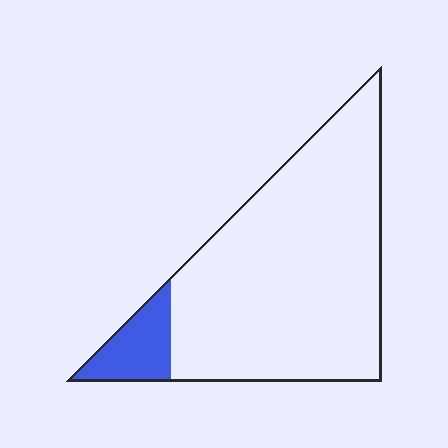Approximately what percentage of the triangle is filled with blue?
Approximately 10%.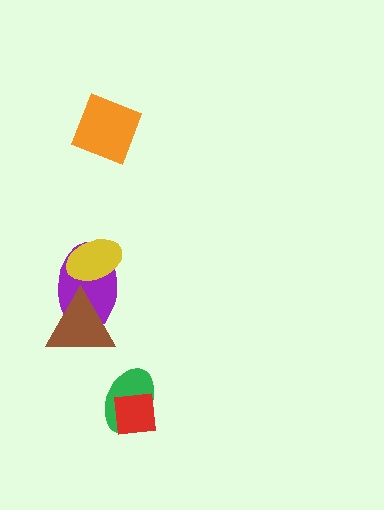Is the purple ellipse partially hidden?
Yes, it is partially covered by another shape.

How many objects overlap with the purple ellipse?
2 objects overlap with the purple ellipse.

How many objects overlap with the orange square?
0 objects overlap with the orange square.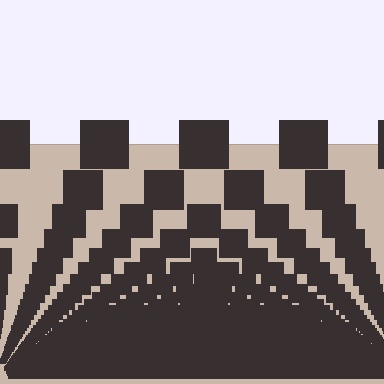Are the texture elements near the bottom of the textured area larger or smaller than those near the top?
Smaller. The gradient is inverted — elements near the bottom are smaller and denser.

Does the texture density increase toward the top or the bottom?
Density increases toward the bottom.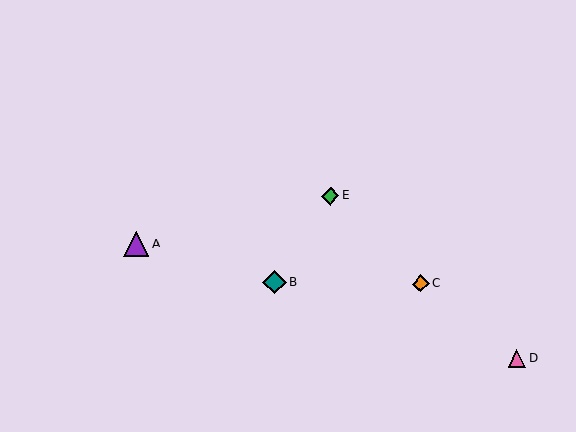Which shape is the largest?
The purple triangle (labeled A) is the largest.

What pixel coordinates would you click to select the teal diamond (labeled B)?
Click at (274, 282) to select the teal diamond B.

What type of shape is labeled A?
Shape A is a purple triangle.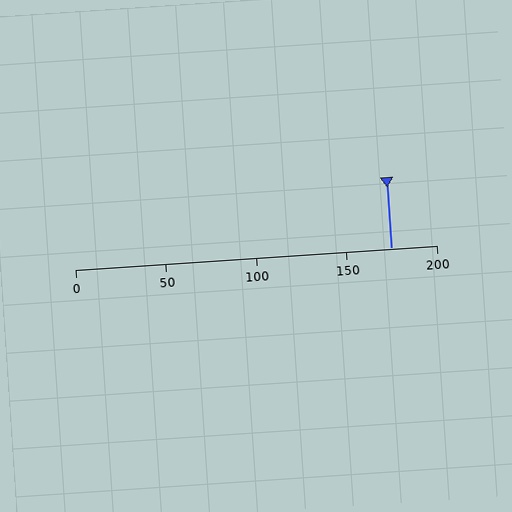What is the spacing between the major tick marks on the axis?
The major ticks are spaced 50 apart.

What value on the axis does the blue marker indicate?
The marker indicates approximately 175.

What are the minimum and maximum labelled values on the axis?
The axis runs from 0 to 200.